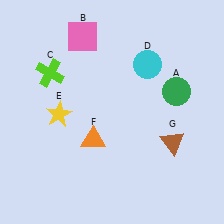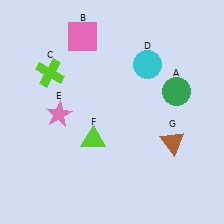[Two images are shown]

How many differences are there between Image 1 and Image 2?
There are 2 differences between the two images.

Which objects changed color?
E changed from yellow to pink. F changed from orange to lime.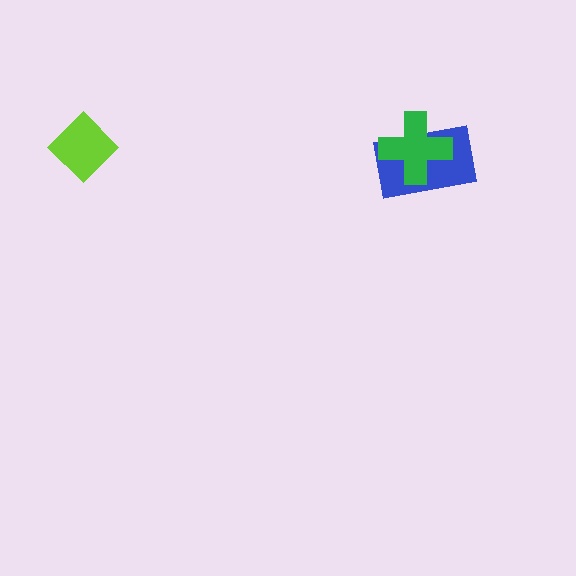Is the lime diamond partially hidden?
No, no other shape covers it.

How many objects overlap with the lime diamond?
0 objects overlap with the lime diamond.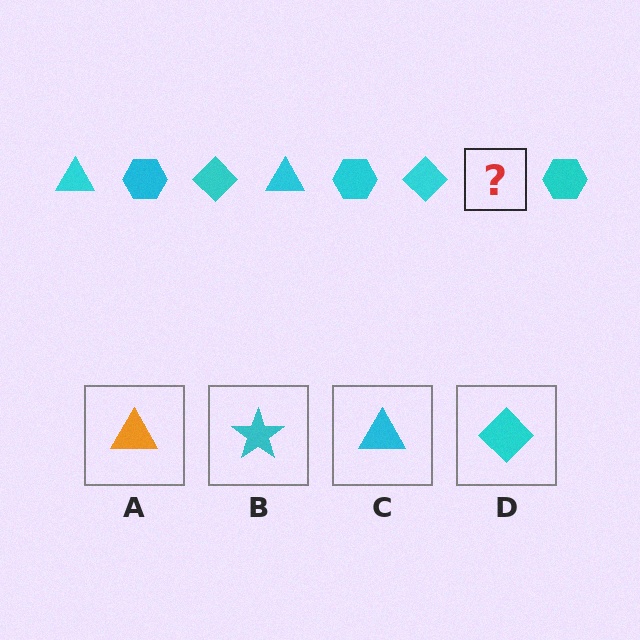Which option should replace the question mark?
Option C.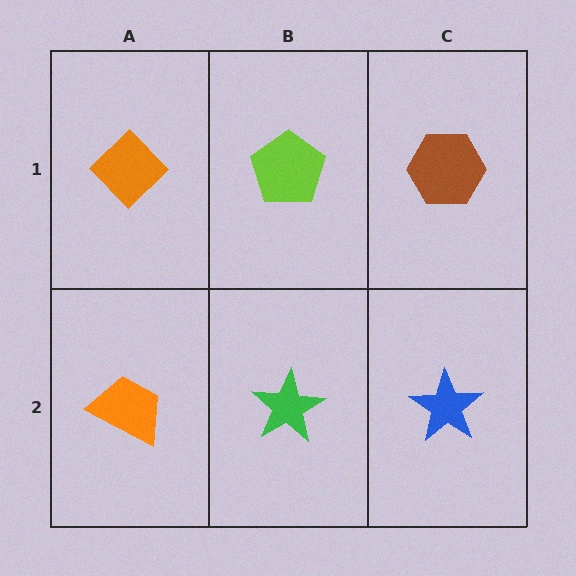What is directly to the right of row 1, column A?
A lime pentagon.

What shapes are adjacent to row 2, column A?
An orange diamond (row 1, column A), a green star (row 2, column B).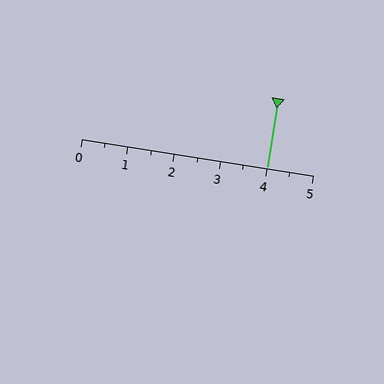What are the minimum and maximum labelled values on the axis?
The axis runs from 0 to 5.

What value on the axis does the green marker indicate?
The marker indicates approximately 4.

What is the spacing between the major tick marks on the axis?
The major ticks are spaced 1 apart.